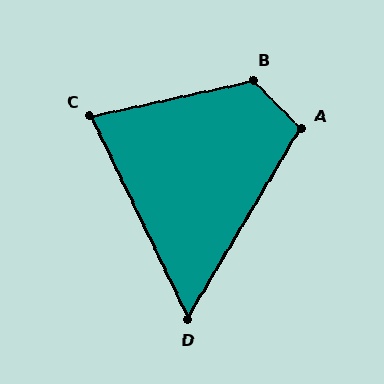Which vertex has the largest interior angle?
B, at approximately 123 degrees.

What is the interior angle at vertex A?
Approximately 103 degrees (obtuse).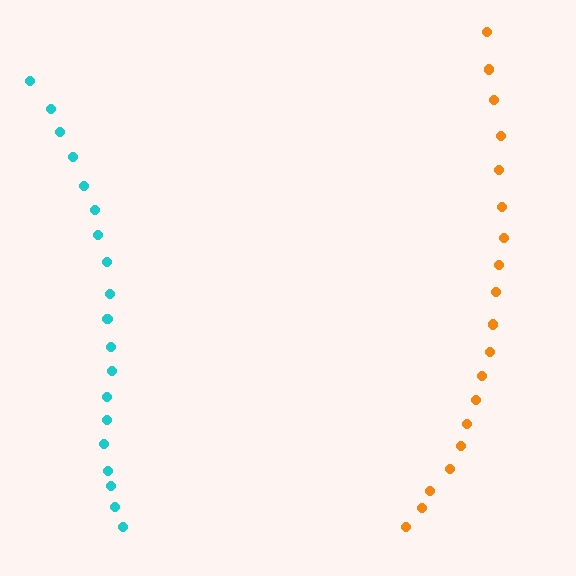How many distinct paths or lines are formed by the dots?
There are 2 distinct paths.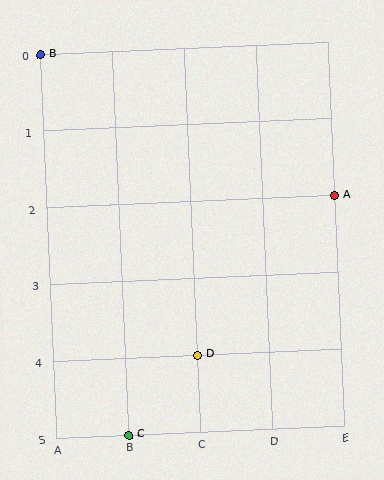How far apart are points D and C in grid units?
Points D and C are 1 column and 1 row apart (about 1.4 grid units diagonally).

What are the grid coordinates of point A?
Point A is at grid coordinates (E, 2).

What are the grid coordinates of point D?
Point D is at grid coordinates (C, 4).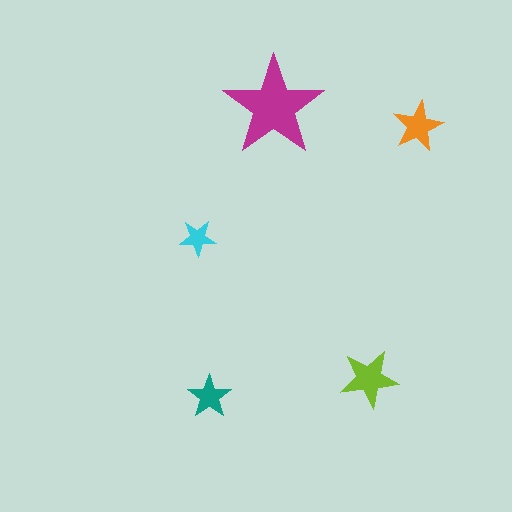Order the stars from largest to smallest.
the magenta one, the lime one, the orange one, the teal one, the cyan one.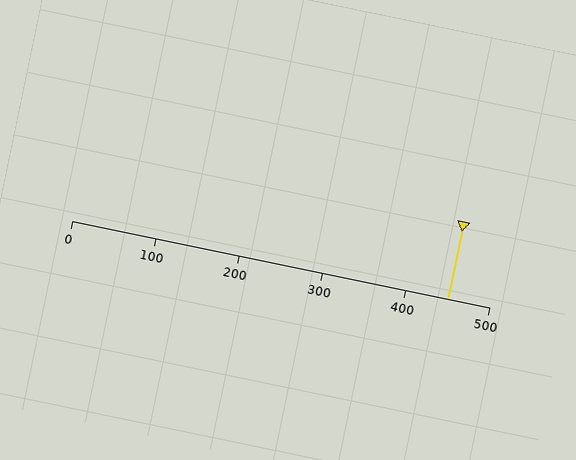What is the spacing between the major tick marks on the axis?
The major ticks are spaced 100 apart.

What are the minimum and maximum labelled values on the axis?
The axis runs from 0 to 500.